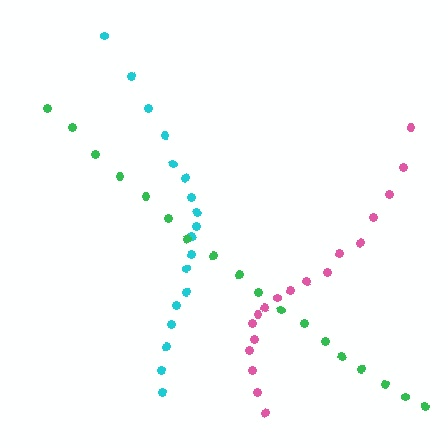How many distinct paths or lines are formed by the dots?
There are 3 distinct paths.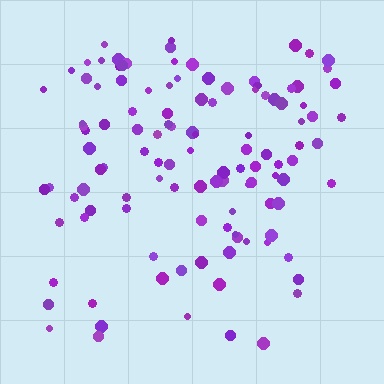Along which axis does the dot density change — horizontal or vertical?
Vertical.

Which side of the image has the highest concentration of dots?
The top.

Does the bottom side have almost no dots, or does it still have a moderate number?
Still a moderate number, just noticeably fewer than the top.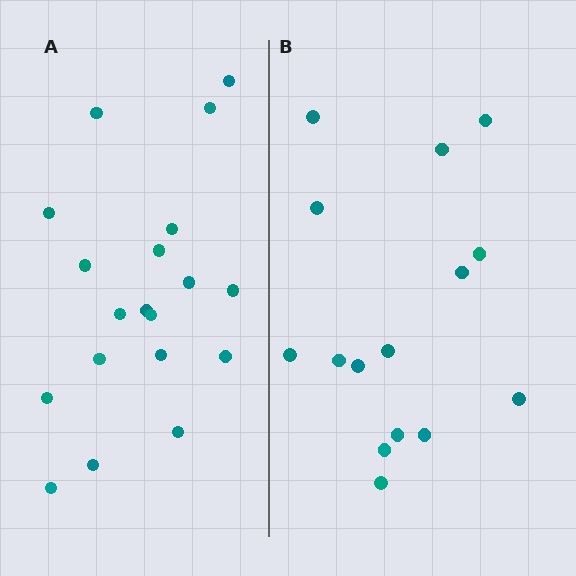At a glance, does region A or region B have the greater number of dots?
Region A (the left region) has more dots.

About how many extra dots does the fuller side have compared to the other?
Region A has about 4 more dots than region B.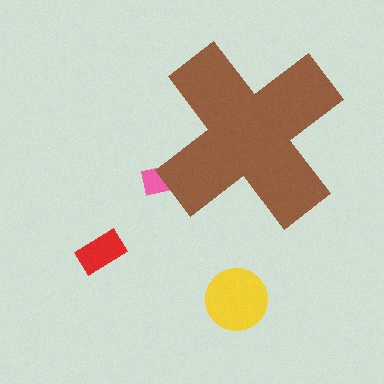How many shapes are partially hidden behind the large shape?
1 shape is partially hidden.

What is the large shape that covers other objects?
A brown cross.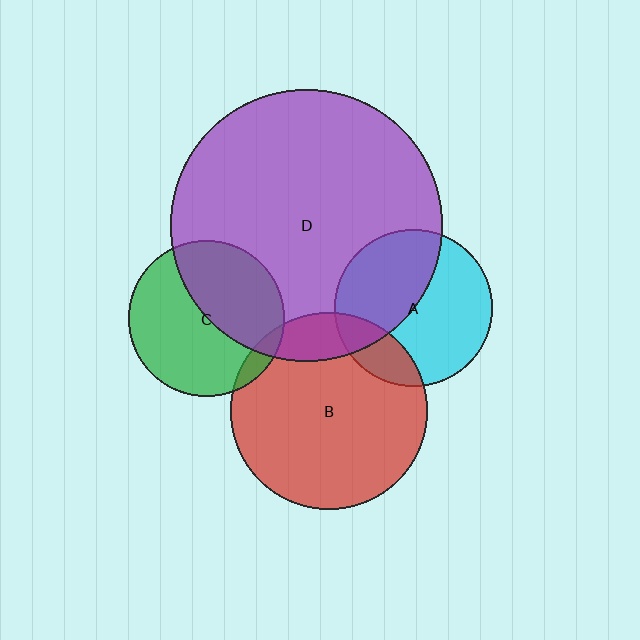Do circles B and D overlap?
Yes.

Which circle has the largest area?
Circle D (purple).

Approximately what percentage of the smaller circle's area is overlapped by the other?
Approximately 15%.